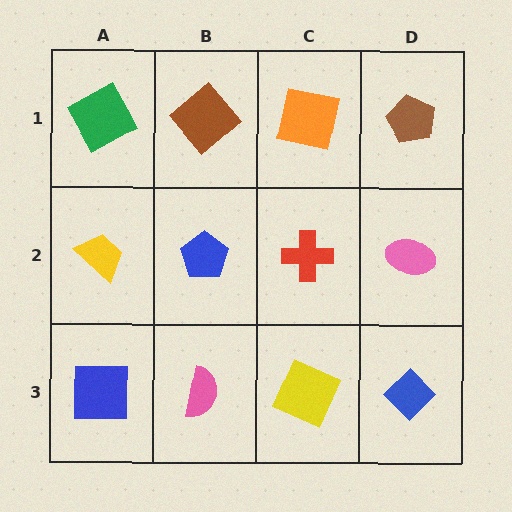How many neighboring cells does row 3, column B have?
3.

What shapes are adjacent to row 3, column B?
A blue pentagon (row 2, column B), a blue square (row 3, column A), a yellow square (row 3, column C).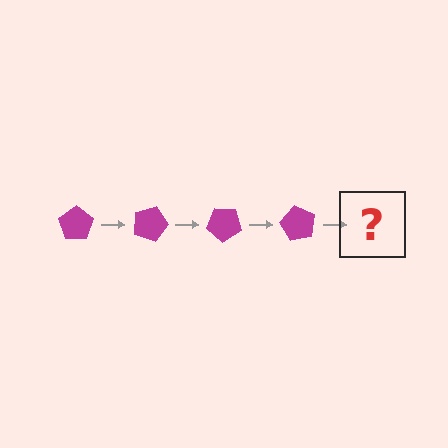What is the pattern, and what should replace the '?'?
The pattern is that the pentagon rotates 20 degrees each step. The '?' should be a magenta pentagon rotated 80 degrees.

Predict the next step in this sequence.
The next step is a magenta pentagon rotated 80 degrees.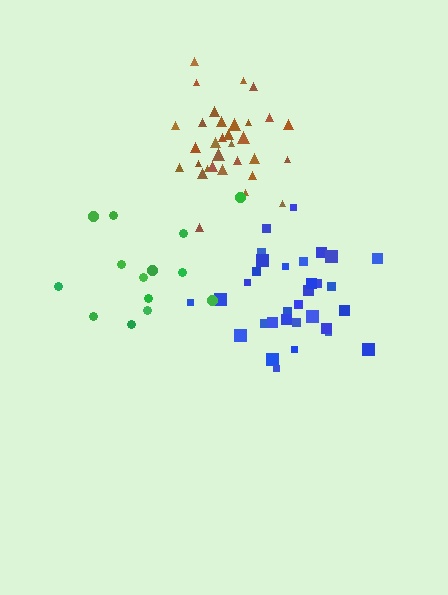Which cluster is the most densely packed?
Brown.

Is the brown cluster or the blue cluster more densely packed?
Brown.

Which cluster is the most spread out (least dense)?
Green.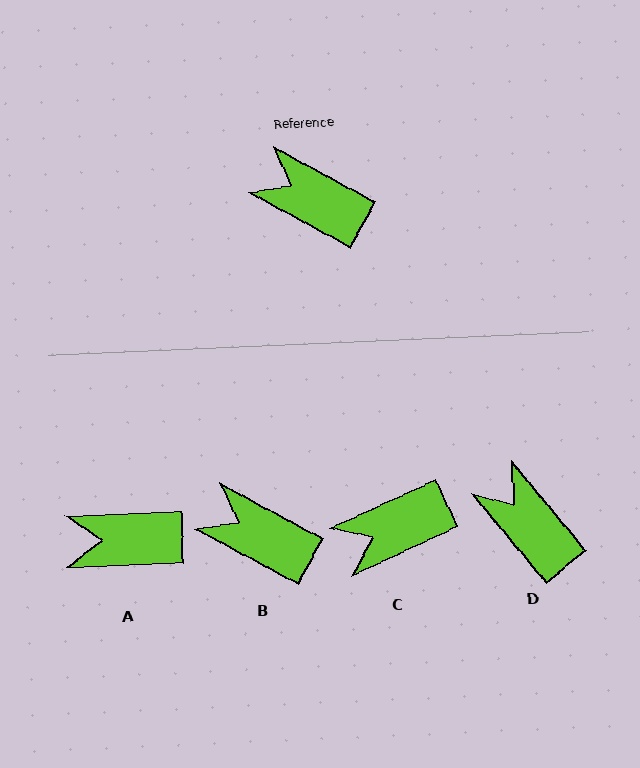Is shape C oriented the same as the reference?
No, it is off by about 53 degrees.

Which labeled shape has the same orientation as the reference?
B.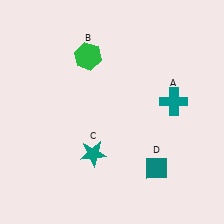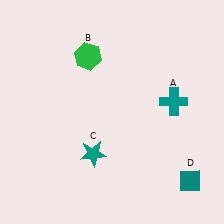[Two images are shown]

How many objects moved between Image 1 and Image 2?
1 object moved between the two images.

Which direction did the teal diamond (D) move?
The teal diamond (D) moved right.